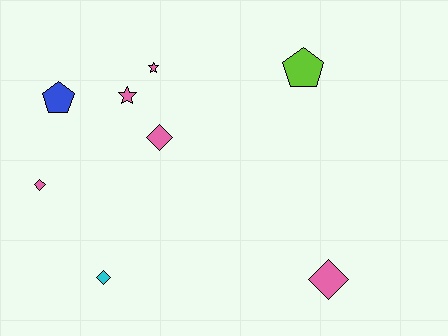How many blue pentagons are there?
There is 1 blue pentagon.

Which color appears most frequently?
Pink, with 5 objects.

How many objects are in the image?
There are 8 objects.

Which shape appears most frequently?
Diamond, with 4 objects.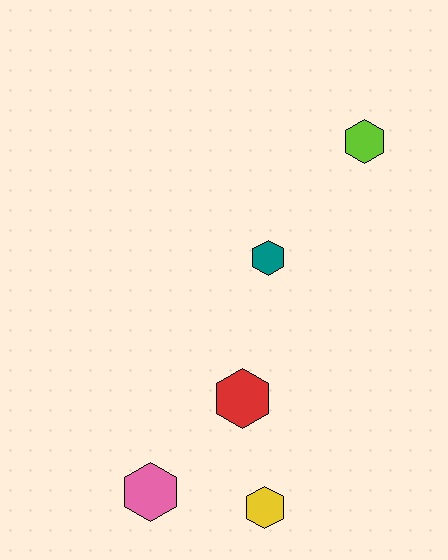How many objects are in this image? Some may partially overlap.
There are 5 objects.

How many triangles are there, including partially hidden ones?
There are no triangles.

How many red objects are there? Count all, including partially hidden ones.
There is 1 red object.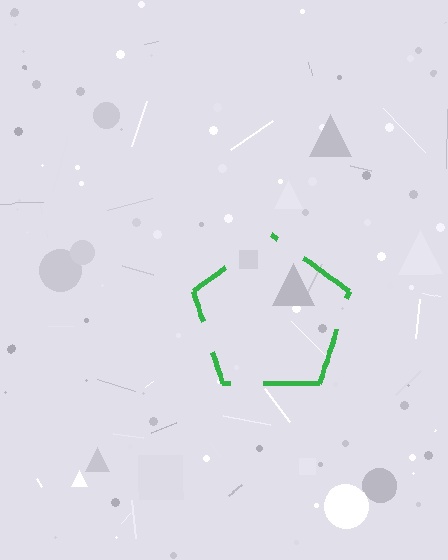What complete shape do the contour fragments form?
The contour fragments form a pentagon.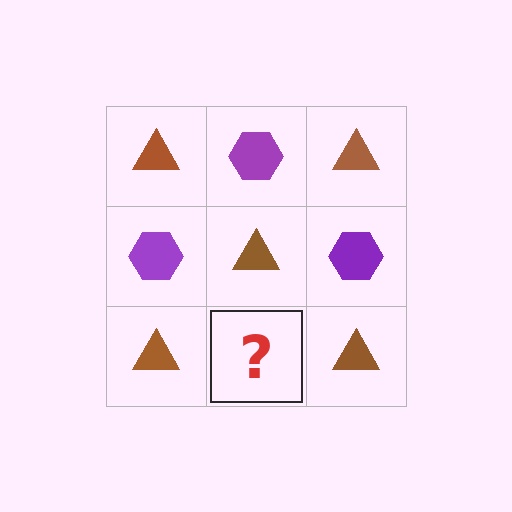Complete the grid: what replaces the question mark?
The question mark should be replaced with a purple hexagon.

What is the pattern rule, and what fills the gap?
The rule is that it alternates brown triangle and purple hexagon in a checkerboard pattern. The gap should be filled with a purple hexagon.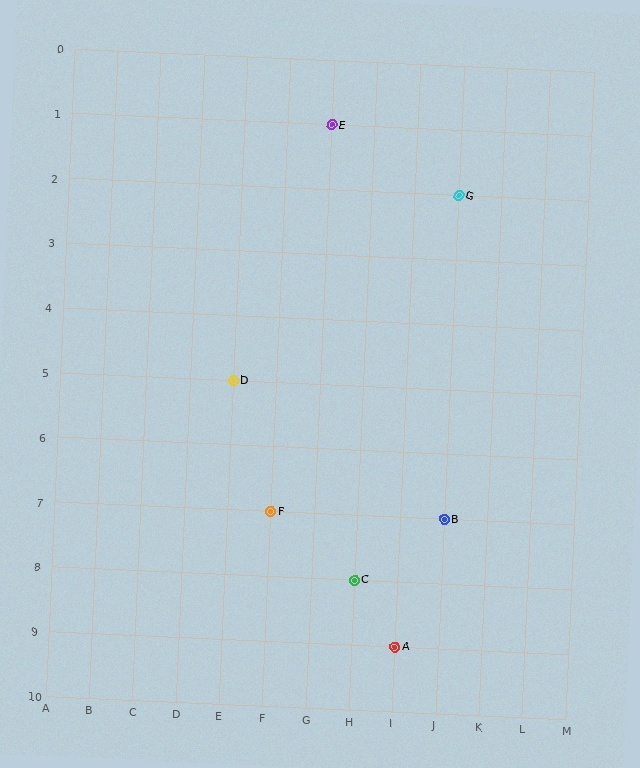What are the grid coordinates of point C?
Point C is at grid coordinates (H, 8).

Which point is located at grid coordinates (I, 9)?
Point A is at (I, 9).